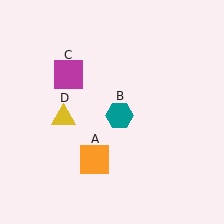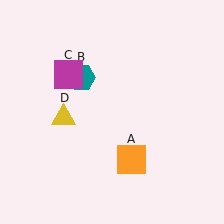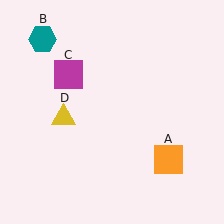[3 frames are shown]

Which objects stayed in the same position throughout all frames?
Magenta square (object C) and yellow triangle (object D) remained stationary.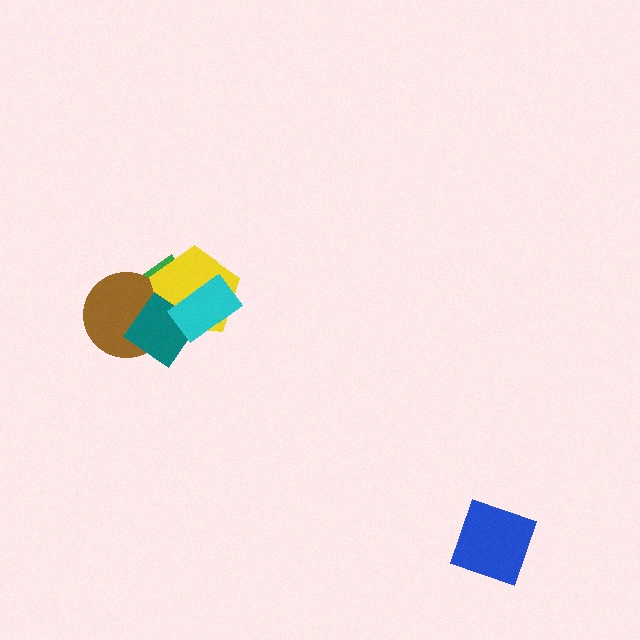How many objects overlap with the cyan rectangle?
3 objects overlap with the cyan rectangle.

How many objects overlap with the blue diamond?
0 objects overlap with the blue diamond.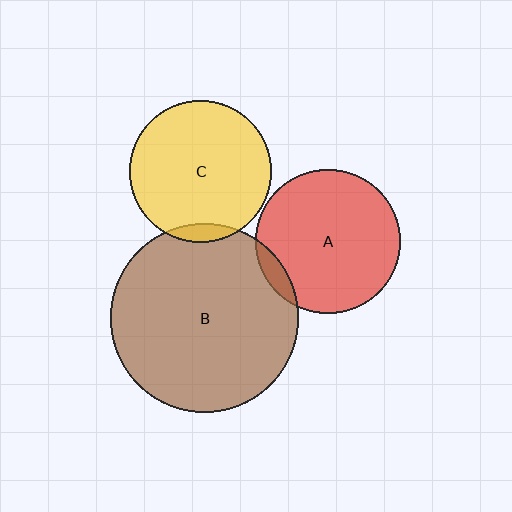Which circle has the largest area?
Circle B (brown).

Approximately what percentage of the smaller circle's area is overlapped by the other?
Approximately 5%.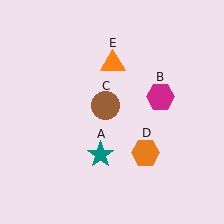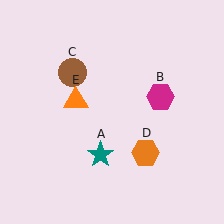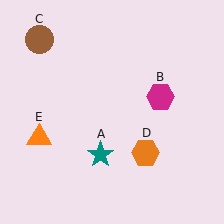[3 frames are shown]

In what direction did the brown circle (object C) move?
The brown circle (object C) moved up and to the left.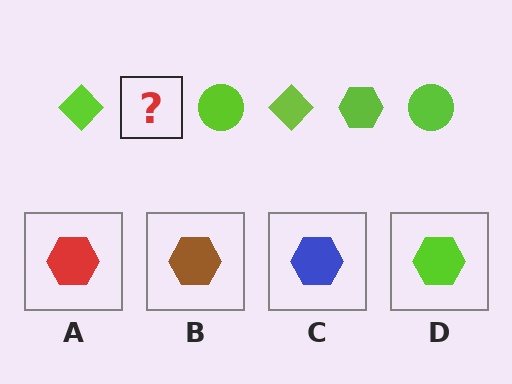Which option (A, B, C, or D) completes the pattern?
D.